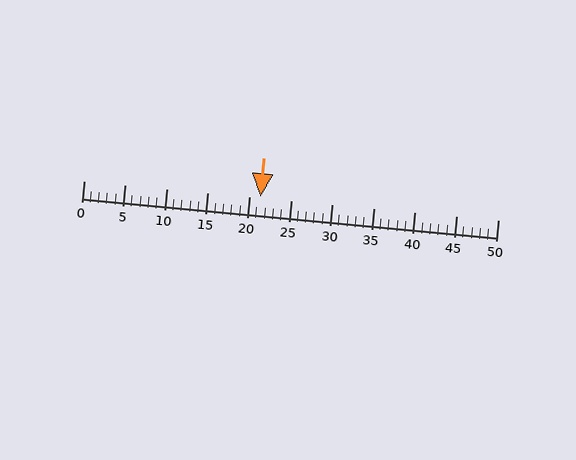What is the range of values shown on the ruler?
The ruler shows values from 0 to 50.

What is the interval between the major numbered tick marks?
The major tick marks are spaced 5 units apart.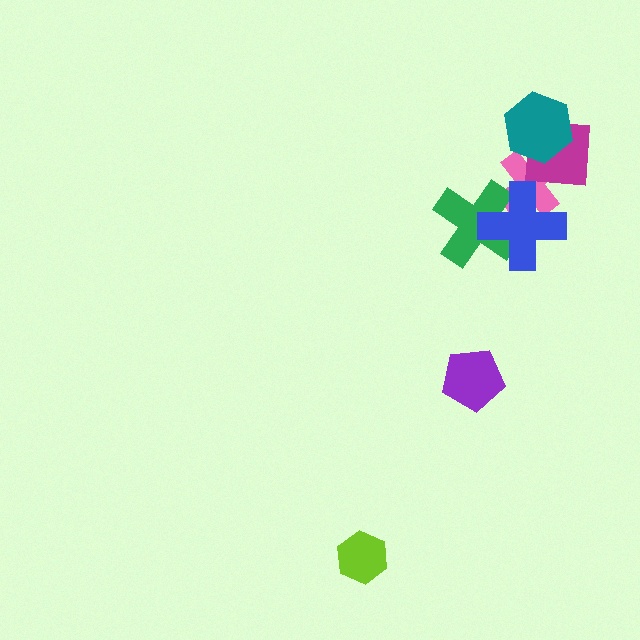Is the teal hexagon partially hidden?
No, no other shape covers it.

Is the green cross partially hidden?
Yes, it is partially covered by another shape.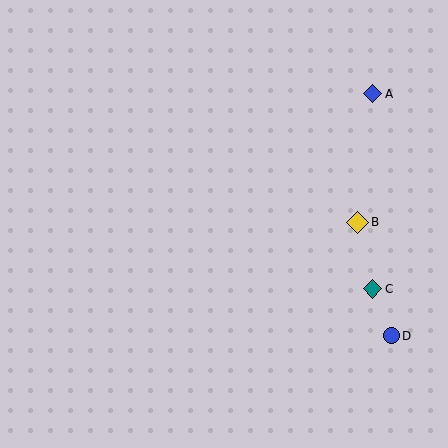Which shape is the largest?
The yellow diamond (labeled B) is the largest.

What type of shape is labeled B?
Shape B is a yellow diamond.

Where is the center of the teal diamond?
The center of the teal diamond is at (372, 289).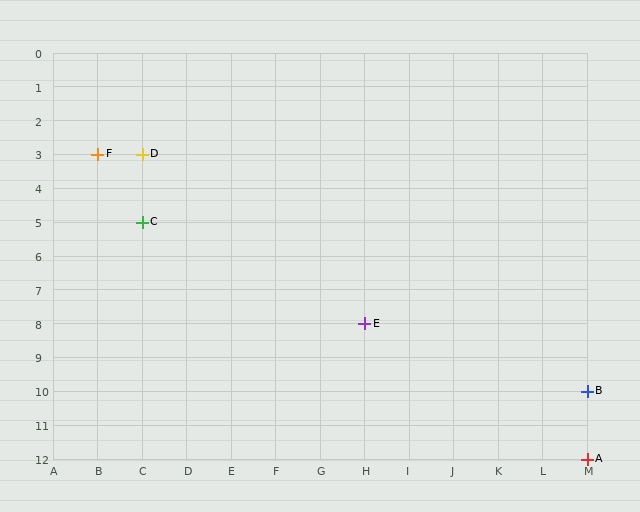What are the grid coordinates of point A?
Point A is at grid coordinates (M, 12).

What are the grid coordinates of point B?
Point B is at grid coordinates (M, 10).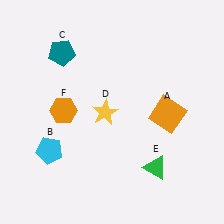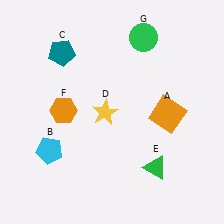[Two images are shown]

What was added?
A green circle (G) was added in Image 2.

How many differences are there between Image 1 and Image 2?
There is 1 difference between the two images.